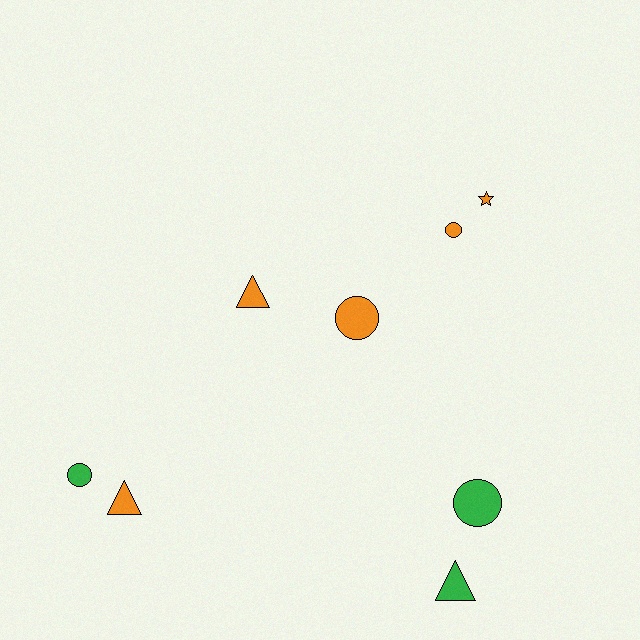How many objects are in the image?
There are 8 objects.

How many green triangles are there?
There is 1 green triangle.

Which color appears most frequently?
Orange, with 5 objects.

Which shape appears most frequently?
Circle, with 4 objects.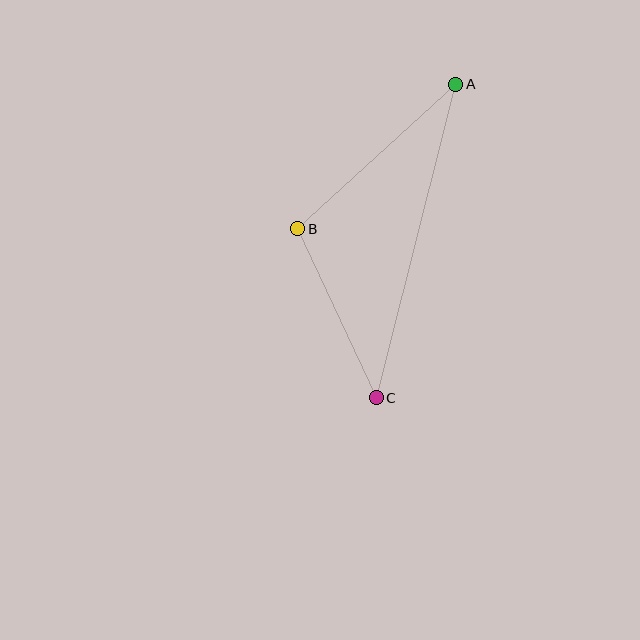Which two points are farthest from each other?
Points A and C are farthest from each other.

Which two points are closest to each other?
Points B and C are closest to each other.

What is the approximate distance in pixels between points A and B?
The distance between A and B is approximately 214 pixels.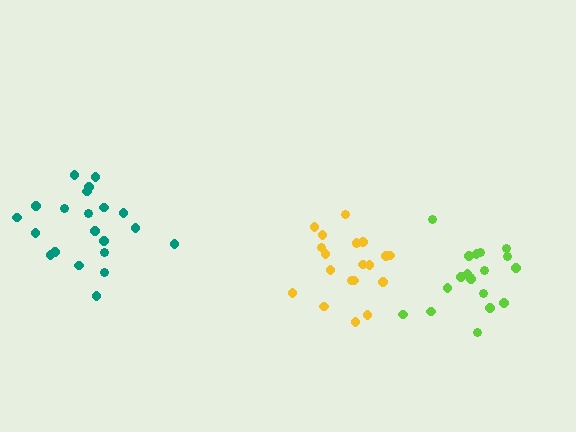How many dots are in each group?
Group 1: 19 dots, Group 2: 20 dots, Group 3: 21 dots (60 total).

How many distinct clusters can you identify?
There are 3 distinct clusters.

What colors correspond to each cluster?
The clusters are colored: lime, yellow, teal.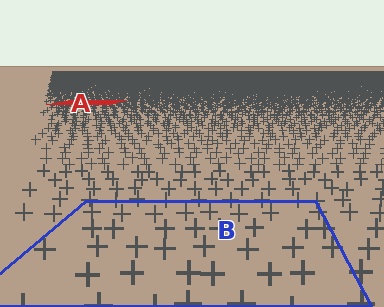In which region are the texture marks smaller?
The texture marks are smaller in region A, because it is farther away.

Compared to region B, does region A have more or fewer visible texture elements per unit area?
Region A has more texture elements per unit area — they are packed more densely because it is farther away.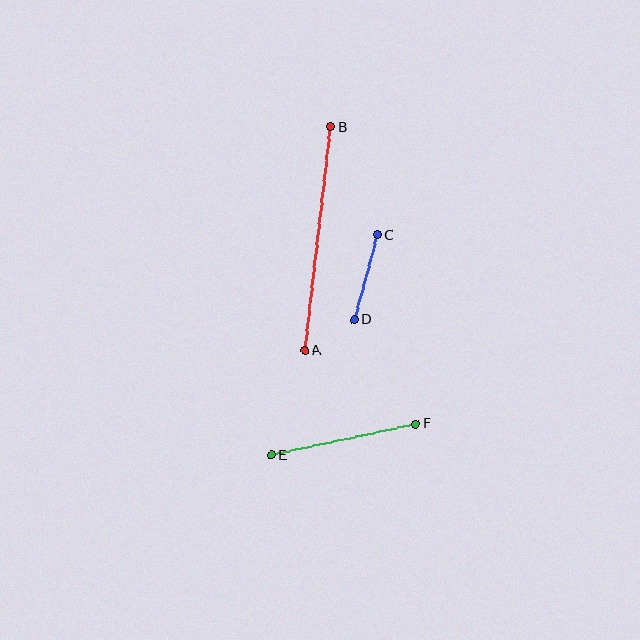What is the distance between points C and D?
The distance is approximately 88 pixels.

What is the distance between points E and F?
The distance is approximately 148 pixels.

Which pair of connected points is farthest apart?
Points A and B are farthest apart.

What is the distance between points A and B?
The distance is approximately 225 pixels.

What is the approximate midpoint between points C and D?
The midpoint is at approximately (366, 277) pixels.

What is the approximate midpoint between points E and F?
The midpoint is at approximately (344, 440) pixels.